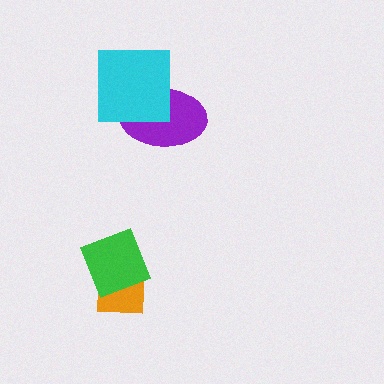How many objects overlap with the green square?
1 object overlaps with the green square.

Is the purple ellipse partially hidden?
Yes, it is partially covered by another shape.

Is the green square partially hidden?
No, no other shape covers it.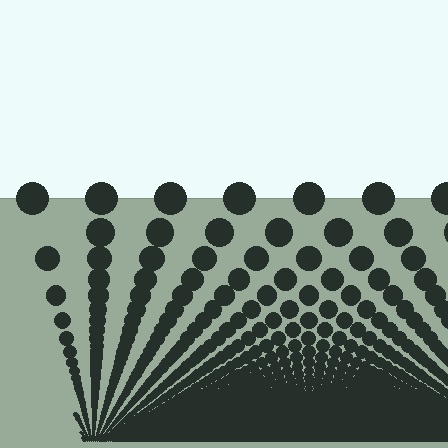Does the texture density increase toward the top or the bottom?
Density increases toward the bottom.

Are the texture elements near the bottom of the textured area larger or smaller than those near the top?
Smaller. The gradient is inverted — elements near the bottom are smaller and denser.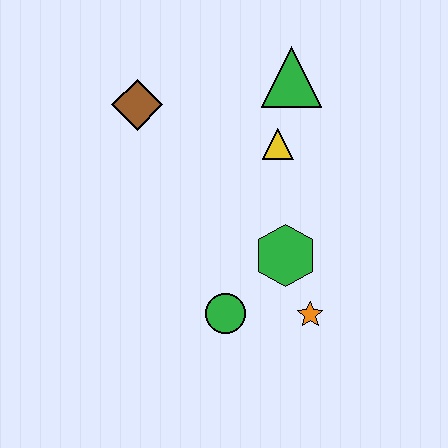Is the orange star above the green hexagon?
No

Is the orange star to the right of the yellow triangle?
Yes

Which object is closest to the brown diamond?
The yellow triangle is closest to the brown diamond.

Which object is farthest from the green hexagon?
The brown diamond is farthest from the green hexagon.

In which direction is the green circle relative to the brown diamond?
The green circle is below the brown diamond.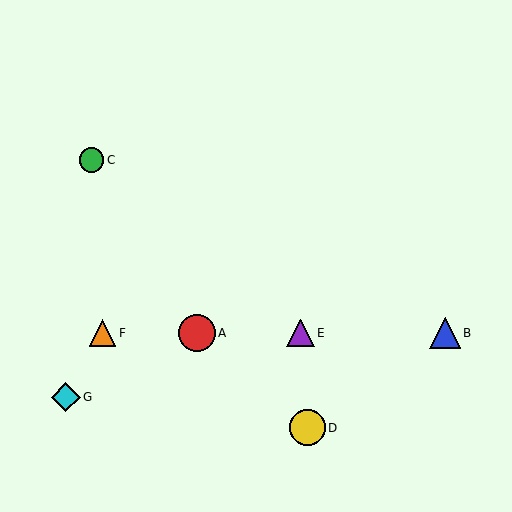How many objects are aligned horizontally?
4 objects (A, B, E, F) are aligned horizontally.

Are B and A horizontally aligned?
Yes, both are at y≈333.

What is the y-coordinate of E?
Object E is at y≈333.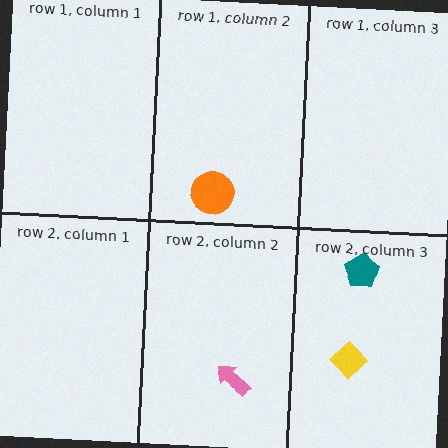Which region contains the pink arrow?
The row 2, column 2 region.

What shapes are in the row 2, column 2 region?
The pink arrow.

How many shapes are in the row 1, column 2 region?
1.